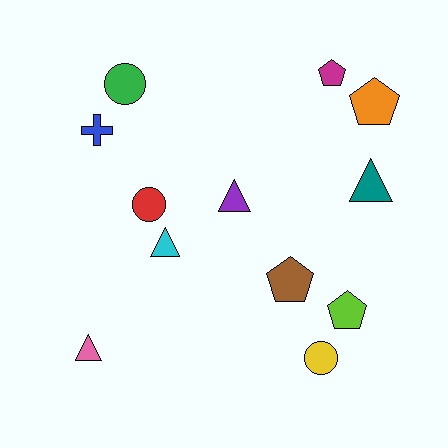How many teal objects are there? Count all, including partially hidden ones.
There is 1 teal object.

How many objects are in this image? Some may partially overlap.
There are 12 objects.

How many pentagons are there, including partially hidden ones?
There are 4 pentagons.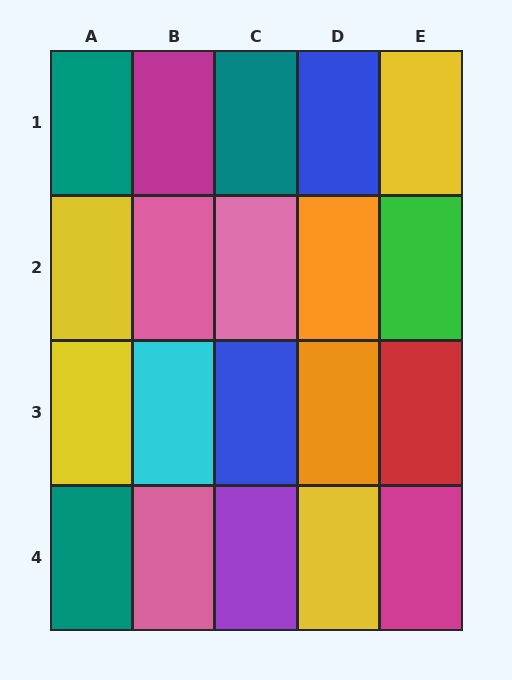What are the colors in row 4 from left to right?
Teal, pink, purple, yellow, magenta.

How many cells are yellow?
4 cells are yellow.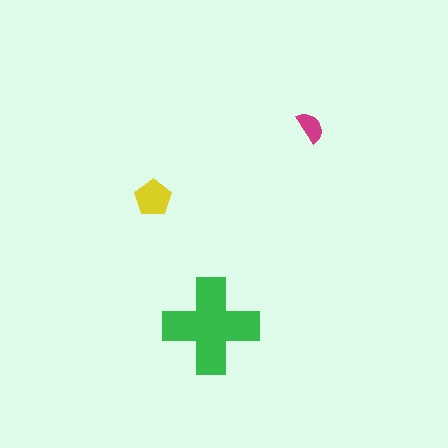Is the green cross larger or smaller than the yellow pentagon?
Larger.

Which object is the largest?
The green cross.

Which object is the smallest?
The magenta semicircle.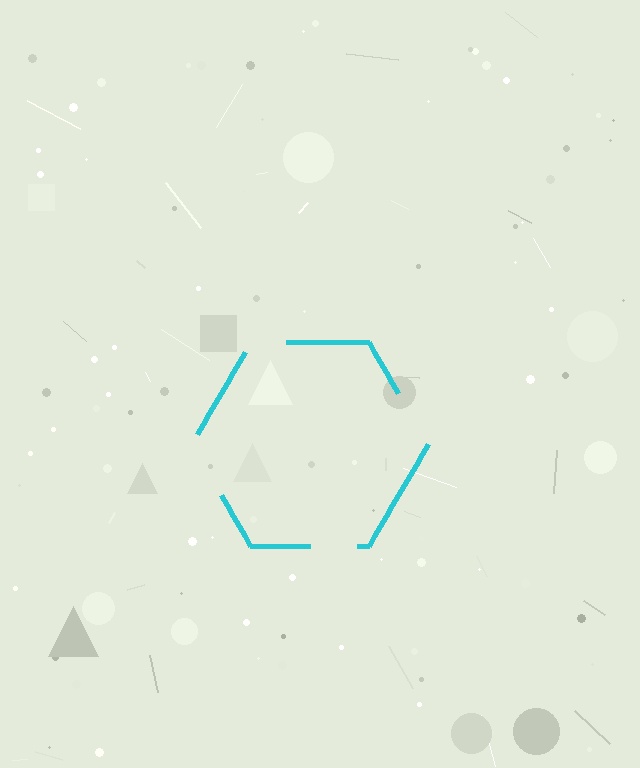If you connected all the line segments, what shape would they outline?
They would outline a hexagon.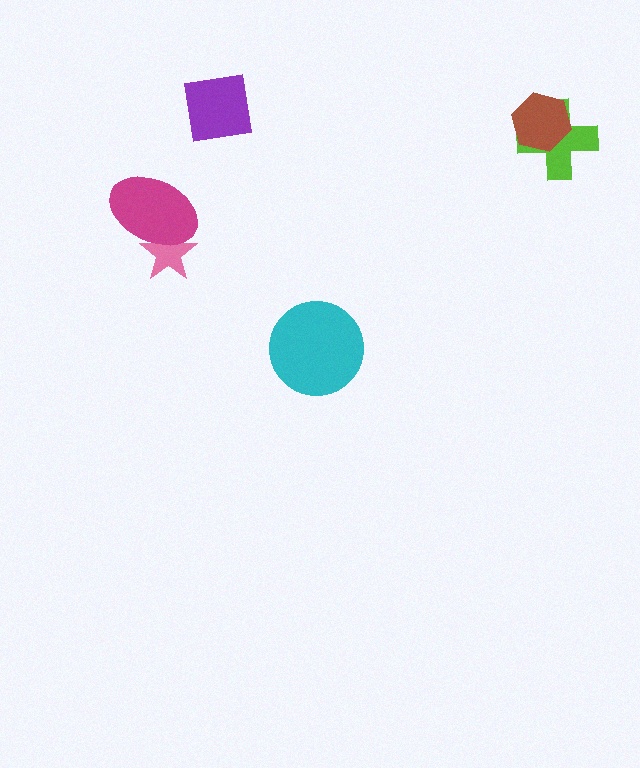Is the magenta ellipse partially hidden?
No, no other shape covers it.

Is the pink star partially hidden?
Yes, it is partially covered by another shape.